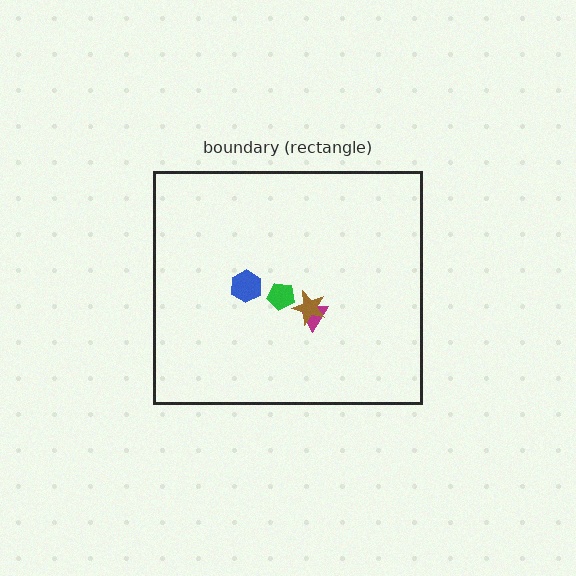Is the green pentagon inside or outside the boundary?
Inside.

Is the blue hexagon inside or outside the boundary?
Inside.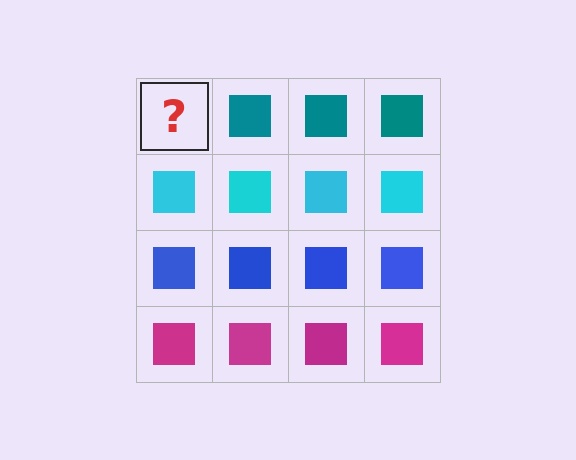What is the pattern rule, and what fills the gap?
The rule is that each row has a consistent color. The gap should be filled with a teal square.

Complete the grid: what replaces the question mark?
The question mark should be replaced with a teal square.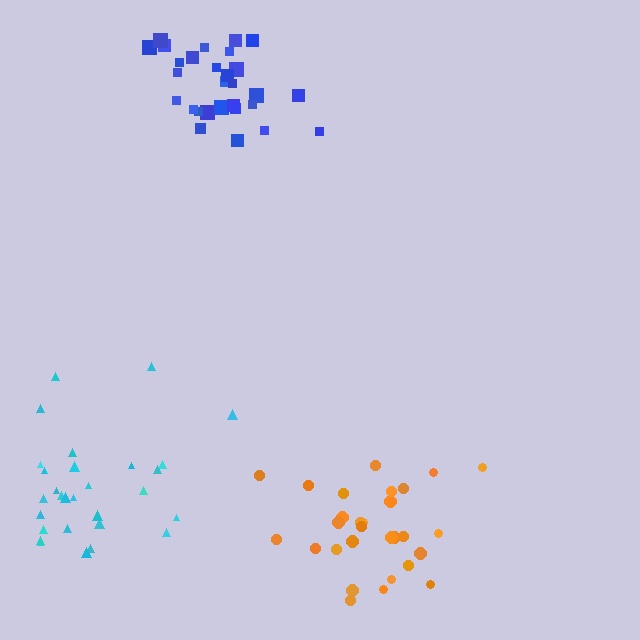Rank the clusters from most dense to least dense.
blue, orange, cyan.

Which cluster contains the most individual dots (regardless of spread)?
Blue (30).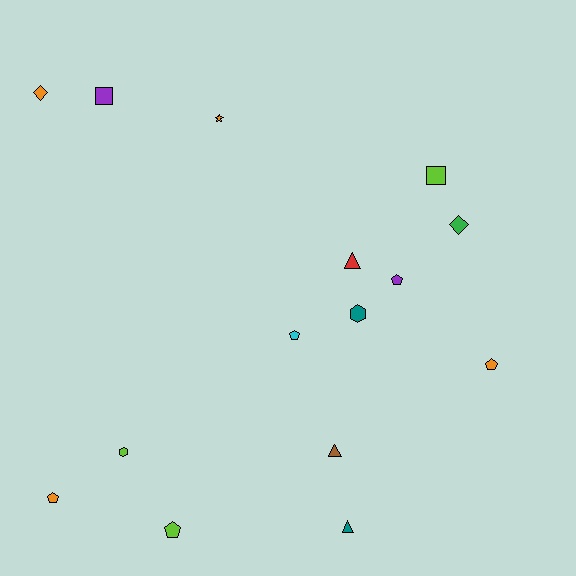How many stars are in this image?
There is 1 star.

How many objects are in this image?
There are 15 objects.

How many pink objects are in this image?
There are no pink objects.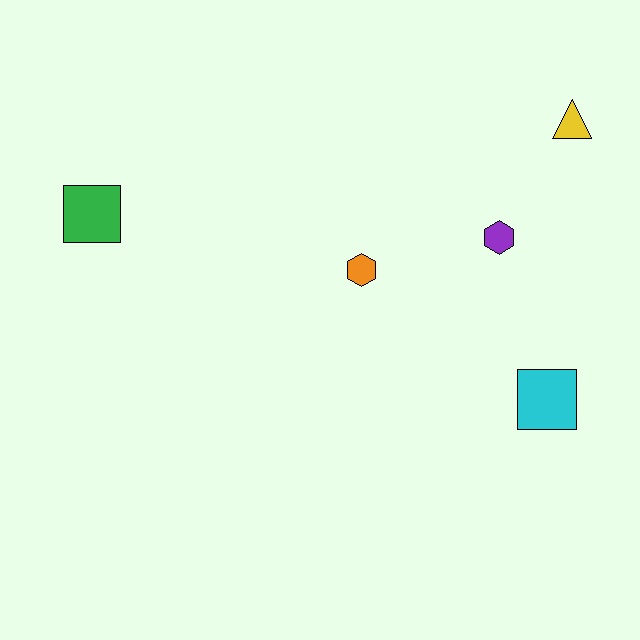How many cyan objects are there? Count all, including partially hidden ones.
There is 1 cyan object.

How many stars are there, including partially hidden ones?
There are no stars.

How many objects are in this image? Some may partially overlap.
There are 5 objects.